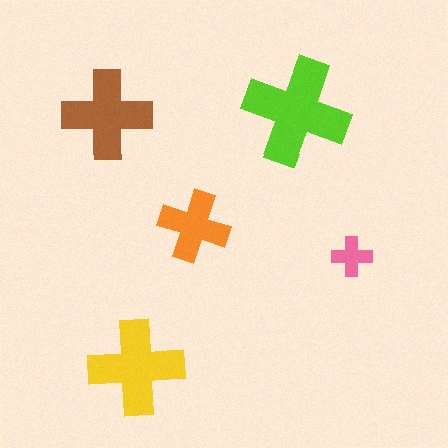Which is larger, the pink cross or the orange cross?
The orange one.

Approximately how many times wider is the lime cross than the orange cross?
About 1.5 times wider.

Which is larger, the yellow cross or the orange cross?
The yellow one.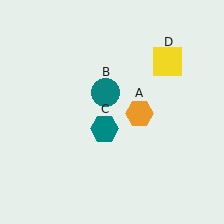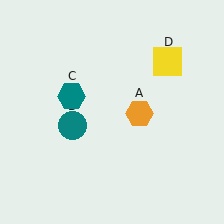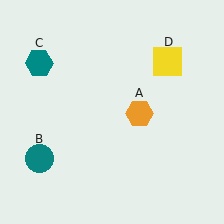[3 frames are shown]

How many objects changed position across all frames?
2 objects changed position: teal circle (object B), teal hexagon (object C).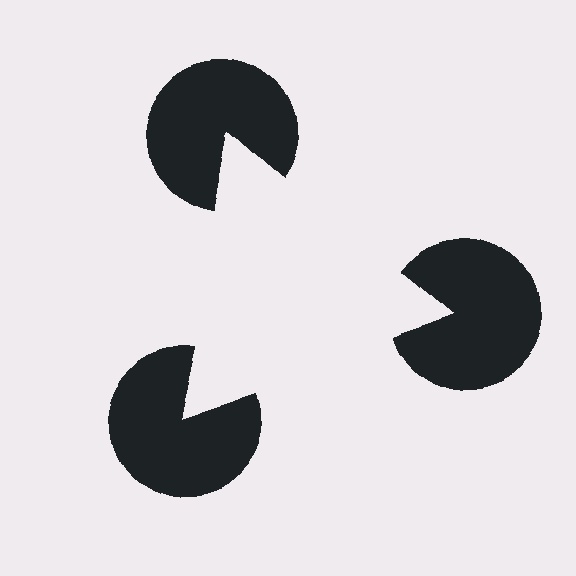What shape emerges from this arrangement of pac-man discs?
An illusory triangle — its edges are inferred from the aligned wedge cuts in the pac-man discs, not physically drawn.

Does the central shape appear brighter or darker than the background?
It typically appears slightly brighter than the background, even though no actual brightness change is drawn.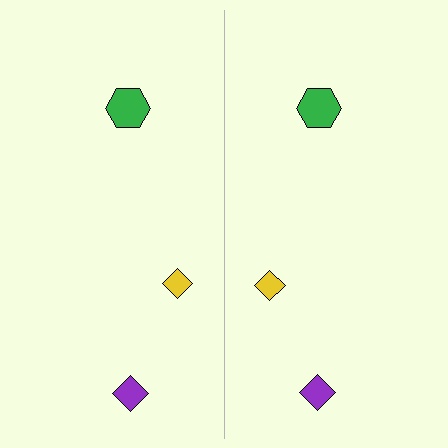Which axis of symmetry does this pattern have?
The pattern has a vertical axis of symmetry running through the center of the image.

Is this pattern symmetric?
Yes, this pattern has bilateral (reflection) symmetry.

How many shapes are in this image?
There are 6 shapes in this image.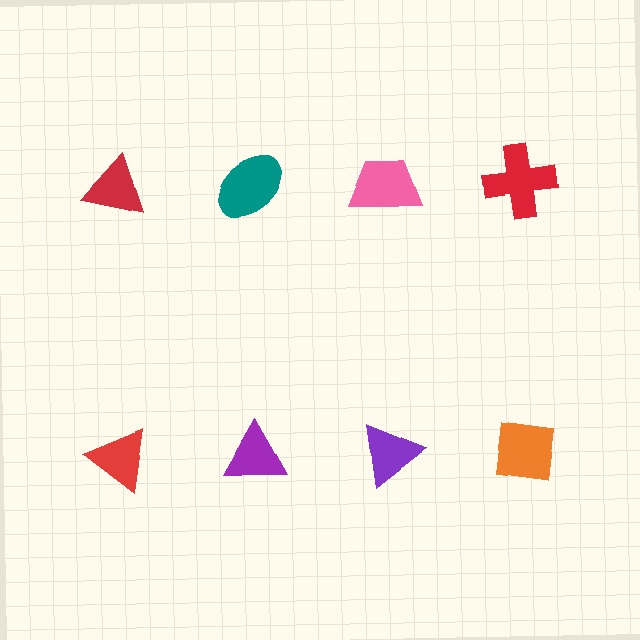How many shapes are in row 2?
4 shapes.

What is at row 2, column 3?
A purple triangle.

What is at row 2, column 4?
An orange square.